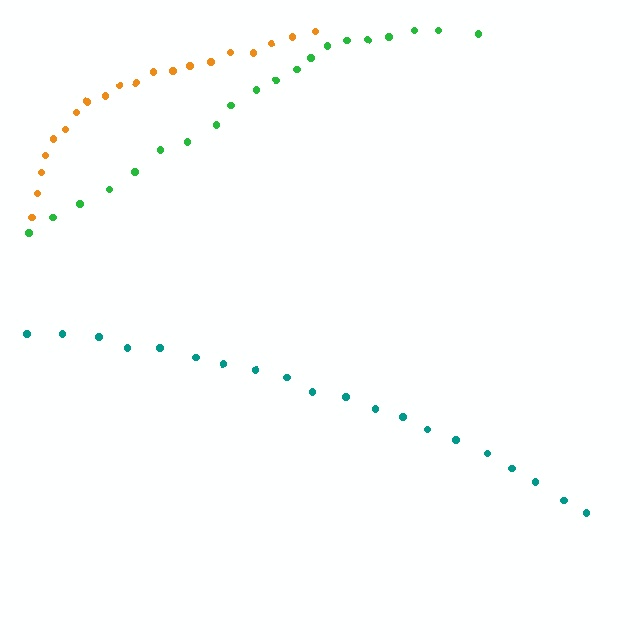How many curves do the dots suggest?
There are 3 distinct paths.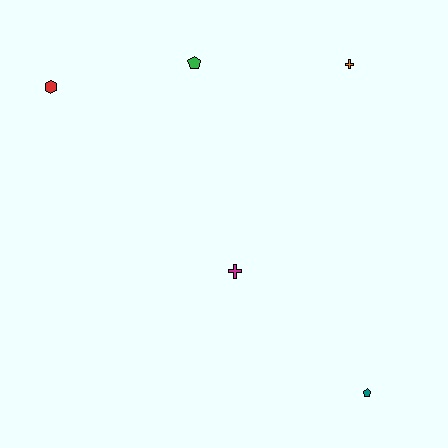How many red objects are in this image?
There is 1 red object.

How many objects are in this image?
There are 5 objects.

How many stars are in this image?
There are no stars.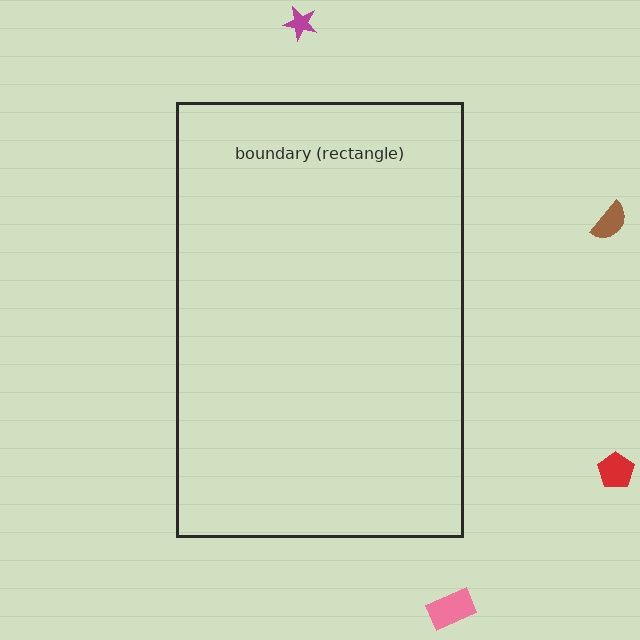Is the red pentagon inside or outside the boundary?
Outside.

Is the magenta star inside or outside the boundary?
Outside.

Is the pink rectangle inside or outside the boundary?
Outside.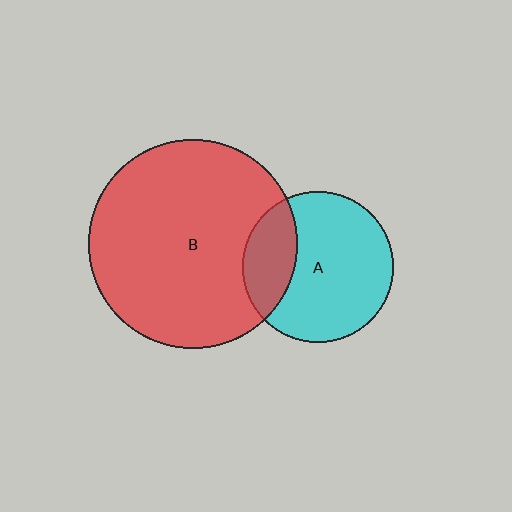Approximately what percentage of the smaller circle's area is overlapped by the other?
Approximately 25%.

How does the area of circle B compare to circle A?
Approximately 1.9 times.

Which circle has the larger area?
Circle B (red).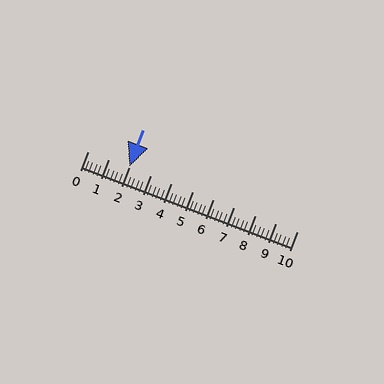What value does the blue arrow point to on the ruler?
The blue arrow points to approximately 2.0.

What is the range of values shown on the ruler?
The ruler shows values from 0 to 10.